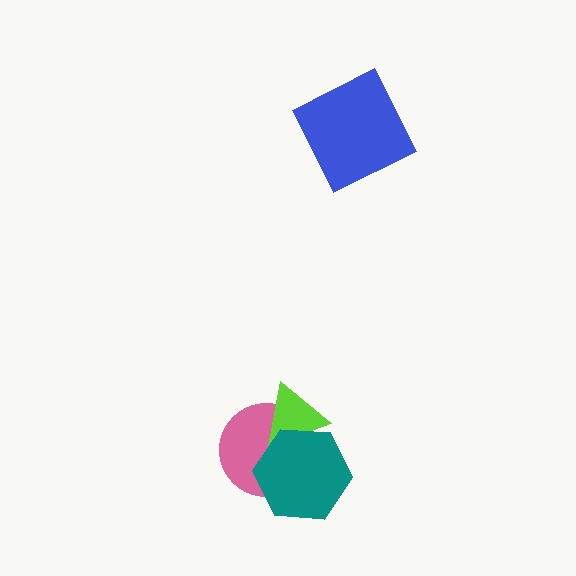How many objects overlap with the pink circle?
2 objects overlap with the pink circle.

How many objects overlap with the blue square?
0 objects overlap with the blue square.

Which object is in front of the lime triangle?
The teal hexagon is in front of the lime triangle.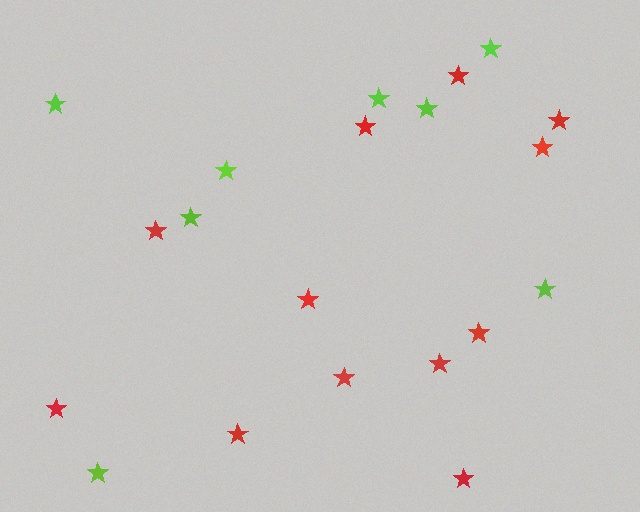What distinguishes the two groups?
There are 2 groups: one group of red stars (12) and one group of lime stars (8).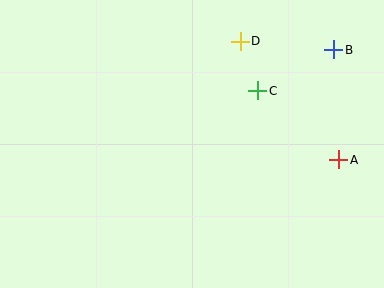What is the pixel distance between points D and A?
The distance between D and A is 154 pixels.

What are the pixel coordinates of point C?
Point C is at (258, 91).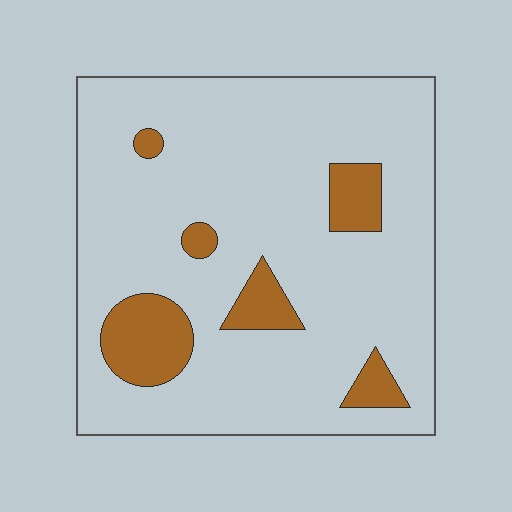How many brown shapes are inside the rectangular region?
6.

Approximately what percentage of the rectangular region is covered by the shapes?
Approximately 15%.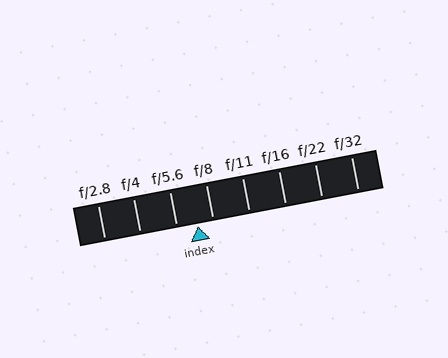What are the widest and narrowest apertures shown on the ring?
The widest aperture shown is f/2.8 and the narrowest is f/32.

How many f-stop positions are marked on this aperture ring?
There are 8 f-stop positions marked.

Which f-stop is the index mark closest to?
The index mark is closest to f/8.